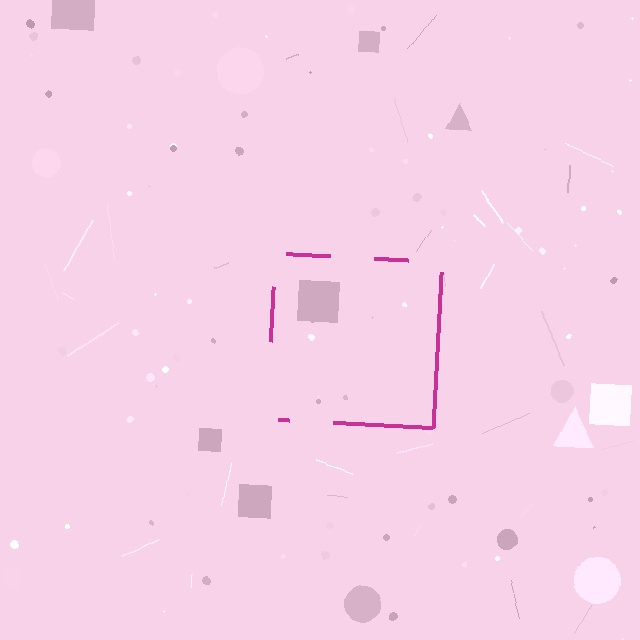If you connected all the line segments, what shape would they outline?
They would outline a square.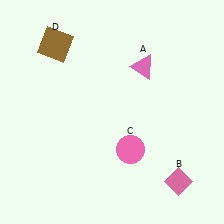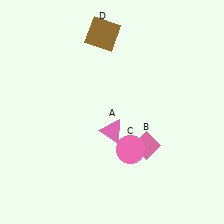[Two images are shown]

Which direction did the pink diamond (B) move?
The pink diamond (B) moved up.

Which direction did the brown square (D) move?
The brown square (D) moved right.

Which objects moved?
The objects that moved are: the pink triangle (A), the pink diamond (B), the brown square (D).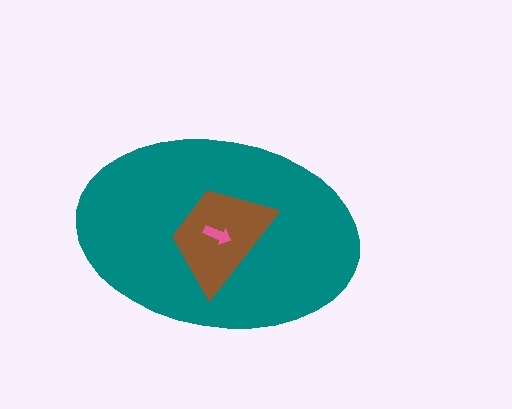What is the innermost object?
The pink arrow.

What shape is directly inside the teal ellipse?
The brown trapezoid.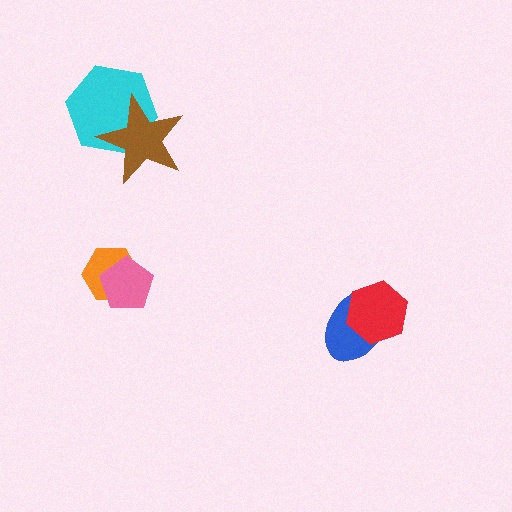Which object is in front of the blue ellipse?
The red hexagon is in front of the blue ellipse.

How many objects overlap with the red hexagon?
1 object overlaps with the red hexagon.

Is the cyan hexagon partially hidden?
Yes, it is partially covered by another shape.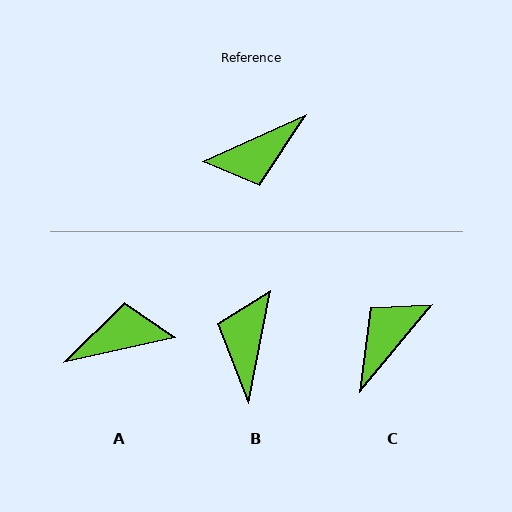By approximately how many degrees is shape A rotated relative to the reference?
Approximately 168 degrees counter-clockwise.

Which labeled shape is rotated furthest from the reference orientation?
A, about 168 degrees away.